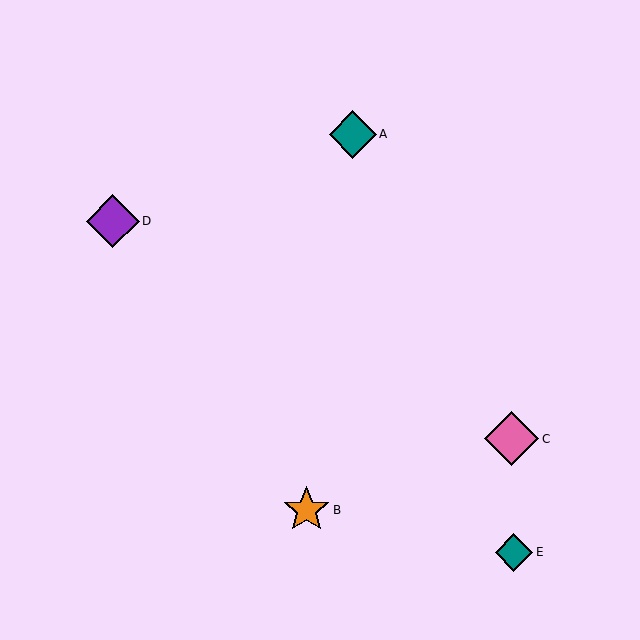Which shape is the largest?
The pink diamond (labeled C) is the largest.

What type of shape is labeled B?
Shape B is an orange star.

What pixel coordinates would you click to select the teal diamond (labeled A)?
Click at (353, 134) to select the teal diamond A.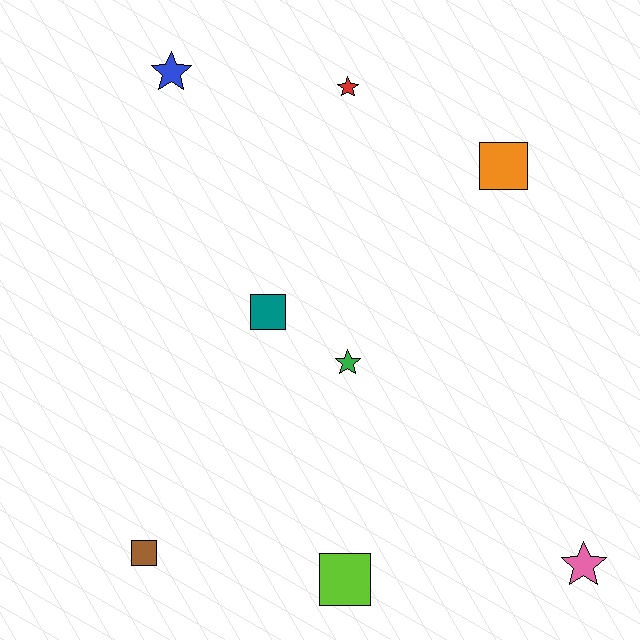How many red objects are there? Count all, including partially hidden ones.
There is 1 red object.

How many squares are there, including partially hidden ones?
There are 4 squares.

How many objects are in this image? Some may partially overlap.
There are 8 objects.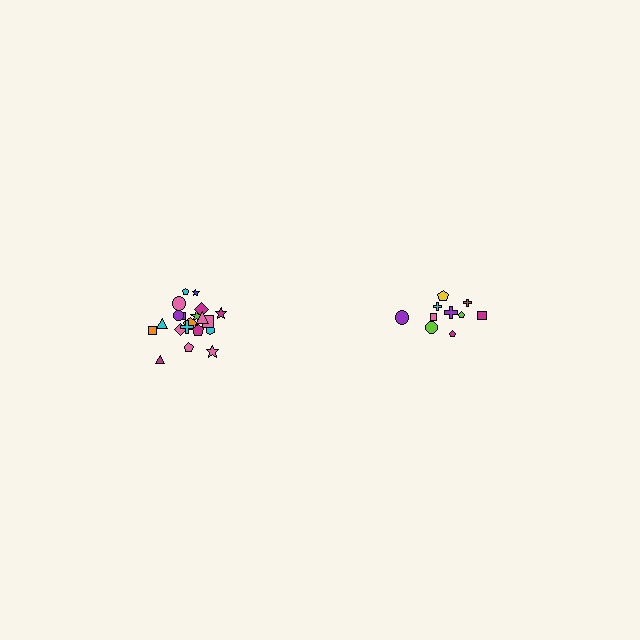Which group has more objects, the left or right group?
The left group.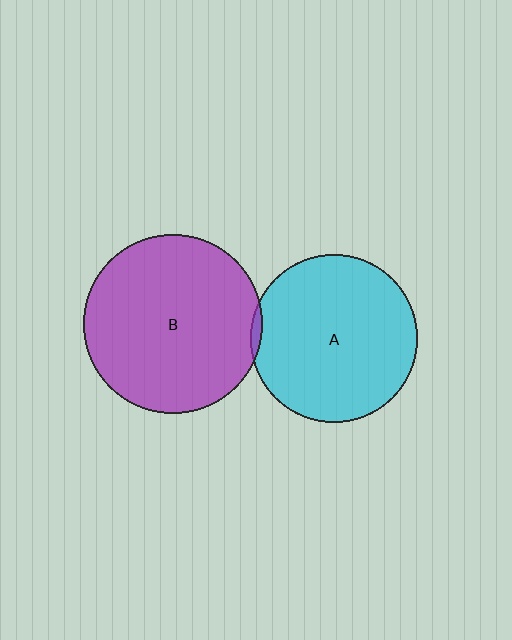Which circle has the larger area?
Circle B (purple).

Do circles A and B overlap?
Yes.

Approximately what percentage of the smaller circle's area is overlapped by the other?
Approximately 5%.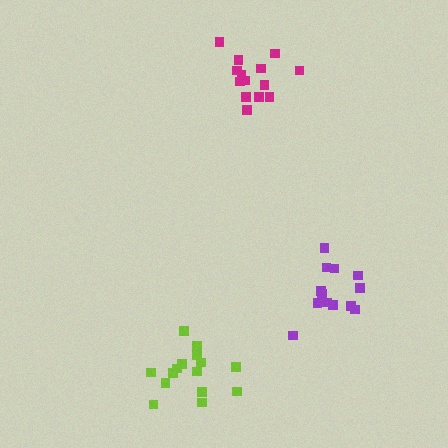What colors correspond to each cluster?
The clusters are colored: purple, magenta, lime.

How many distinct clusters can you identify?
There are 3 distinct clusters.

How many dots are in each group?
Group 1: 13 dots, Group 2: 14 dots, Group 3: 15 dots (42 total).